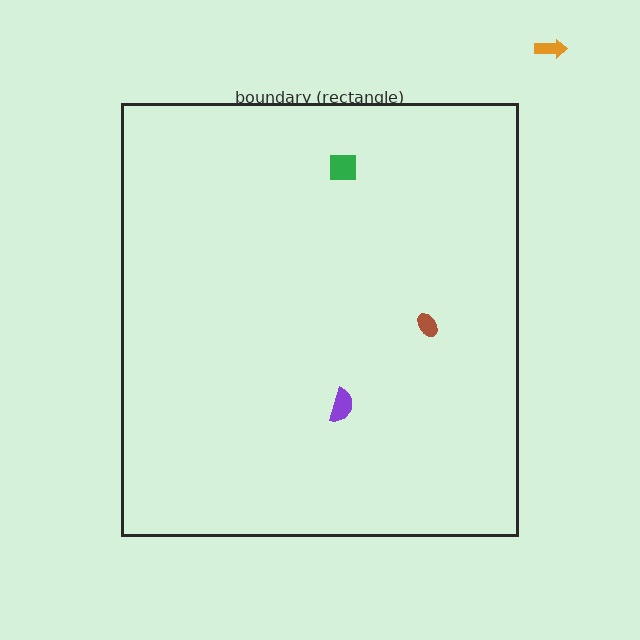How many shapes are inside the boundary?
3 inside, 1 outside.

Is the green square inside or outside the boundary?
Inside.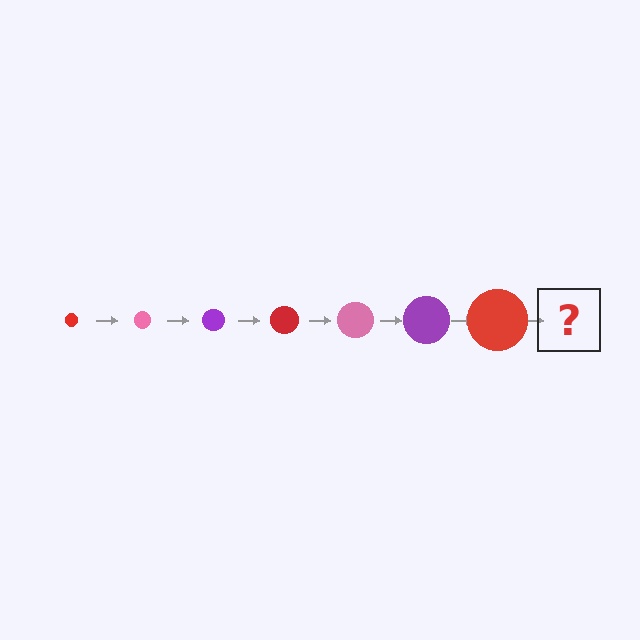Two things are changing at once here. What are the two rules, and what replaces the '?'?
The two rules are that the circle grows larger each step and the color cycles through red, pink, and purple. The '?' should be a pink circle, larger than the previous one.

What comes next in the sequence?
The next element should be a pink circle, larger than the previous one.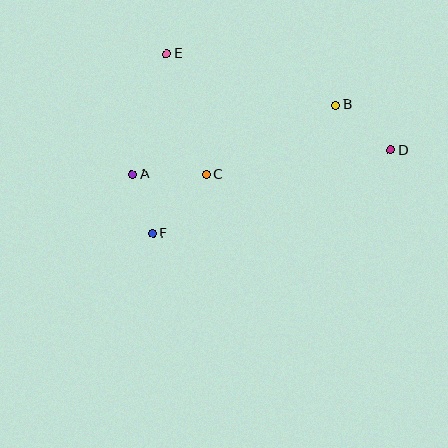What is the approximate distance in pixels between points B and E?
The distance between B and E is approximately 176 pixels.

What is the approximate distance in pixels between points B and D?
The distance between B and D is approximately 72 pixels.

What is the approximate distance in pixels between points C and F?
The distance between C and F is approximately 79 pixels.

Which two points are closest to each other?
Points A and F are closest to each other.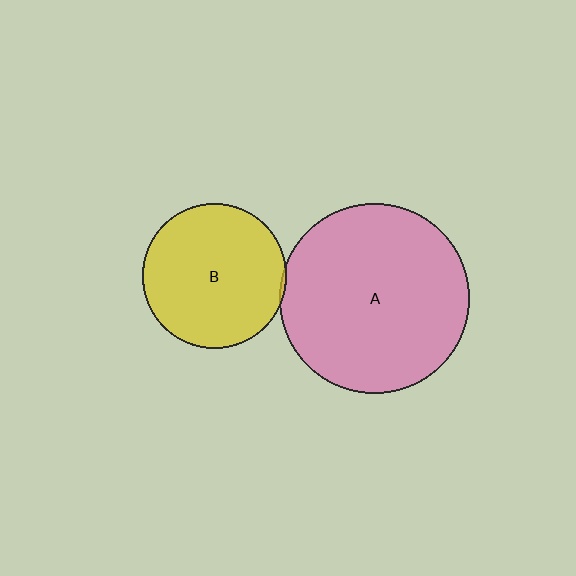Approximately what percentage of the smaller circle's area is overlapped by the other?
Approximately 5%.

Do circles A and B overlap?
Yes.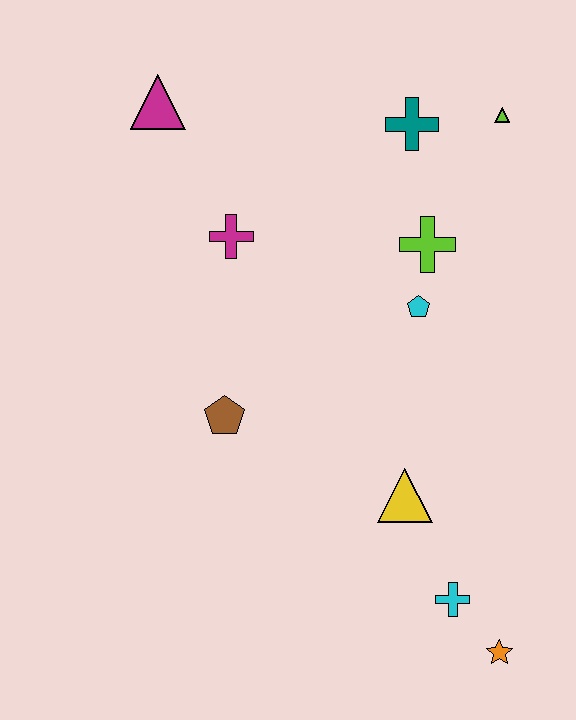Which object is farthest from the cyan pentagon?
The orange star is farthest from the cyan pentagon.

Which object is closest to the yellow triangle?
The cyan cross is closest to the yellow triangle.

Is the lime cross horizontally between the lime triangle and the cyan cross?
No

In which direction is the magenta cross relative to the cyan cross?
The magenta cross is above the cyan cross.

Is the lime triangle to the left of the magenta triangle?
No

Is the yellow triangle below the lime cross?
Yes